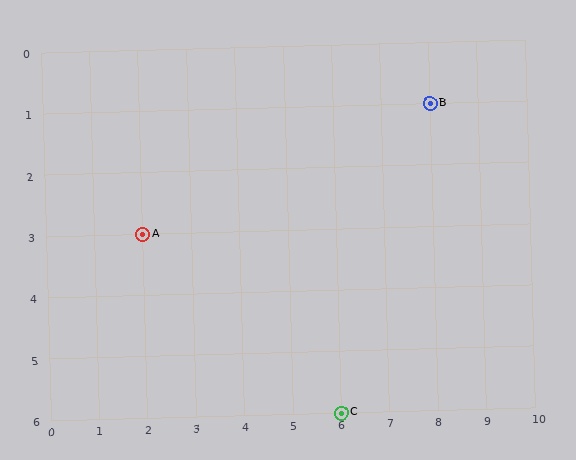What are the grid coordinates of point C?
Point C is at grid coordinates (6, 6).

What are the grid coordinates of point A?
Point A is at grid coordinates (2, 3).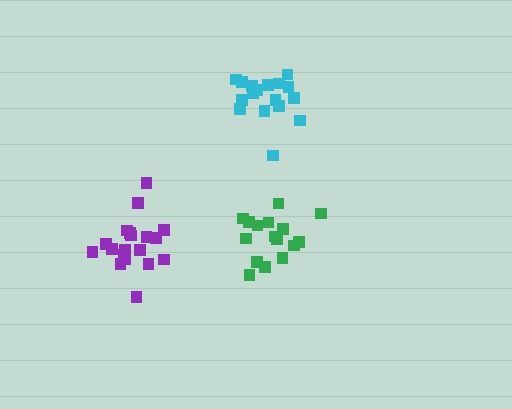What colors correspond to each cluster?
The clusters are colored: purple, cyan, green.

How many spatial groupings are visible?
There are 3 spatial groupings.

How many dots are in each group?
Group 1: 19 dots, Group 2: 17 dots, Group 3: 16 dots (52 total).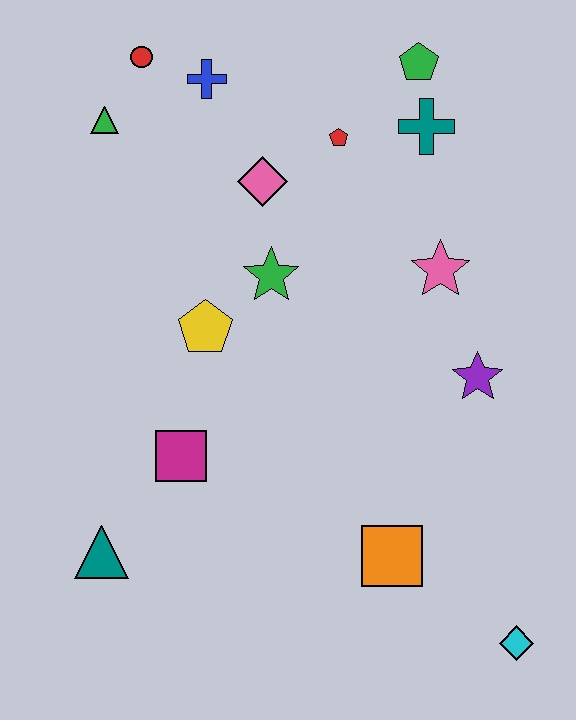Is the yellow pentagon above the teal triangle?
Yes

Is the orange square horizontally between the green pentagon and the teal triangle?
Yes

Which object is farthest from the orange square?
The red circle is farthest from the orange square.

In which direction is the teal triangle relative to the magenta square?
The teal triangle is below the magenta square.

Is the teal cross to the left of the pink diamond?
No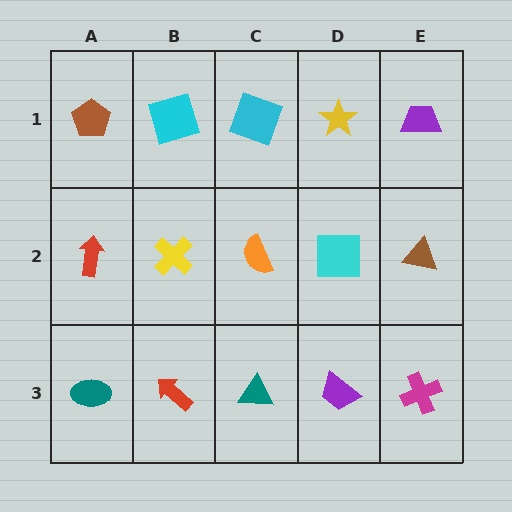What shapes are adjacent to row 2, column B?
A cyan square (row 1, column B), a red arrow (row 3, column B), a red arrow (row 2, column A), an orange semicircle (row 2, column C).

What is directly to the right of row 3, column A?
A red arrow.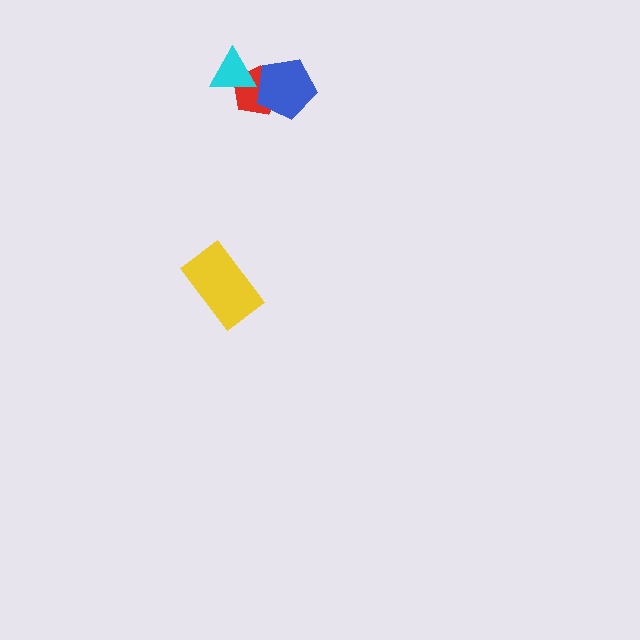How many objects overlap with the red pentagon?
2 objects overlap with the red pentagon.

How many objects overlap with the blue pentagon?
1 object overlaps with the blue pentagon.